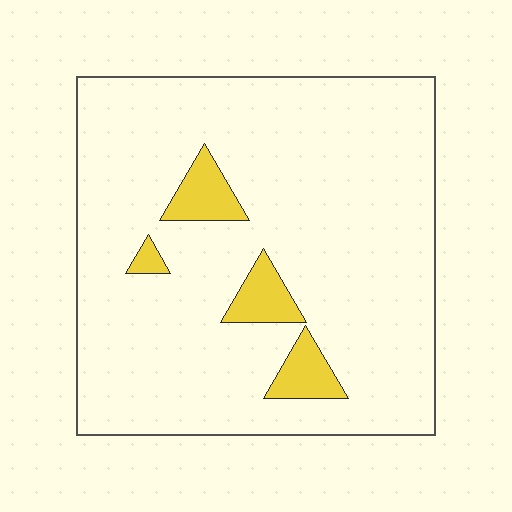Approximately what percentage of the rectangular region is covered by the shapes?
Approximately 10%.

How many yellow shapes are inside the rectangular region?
4.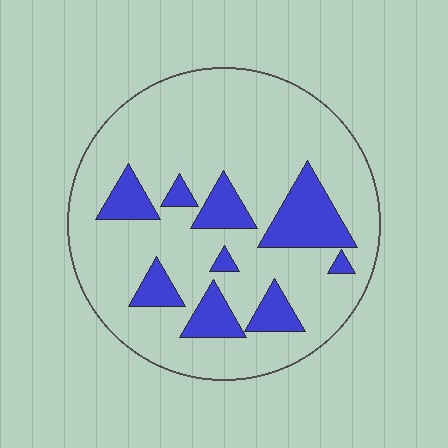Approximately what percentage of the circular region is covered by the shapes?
Approximately 20%.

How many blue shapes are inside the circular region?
9.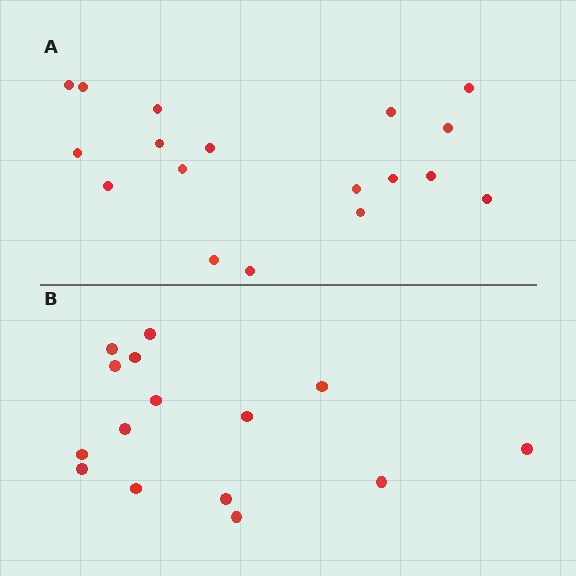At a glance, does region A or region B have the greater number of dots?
Region A (the top region) has more dots.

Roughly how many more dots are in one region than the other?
Region A has just a few more — roughly 2 or 3 more dots than region B.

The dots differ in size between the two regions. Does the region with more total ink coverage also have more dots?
No. Region B has more total ink coverage because its dots are larger, but region A actually contains more individual dots. Total area can be misleading — the number of items is what matters here.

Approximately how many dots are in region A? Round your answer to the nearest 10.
About 20 dots. (The exact count is 18, which rounds to 20.)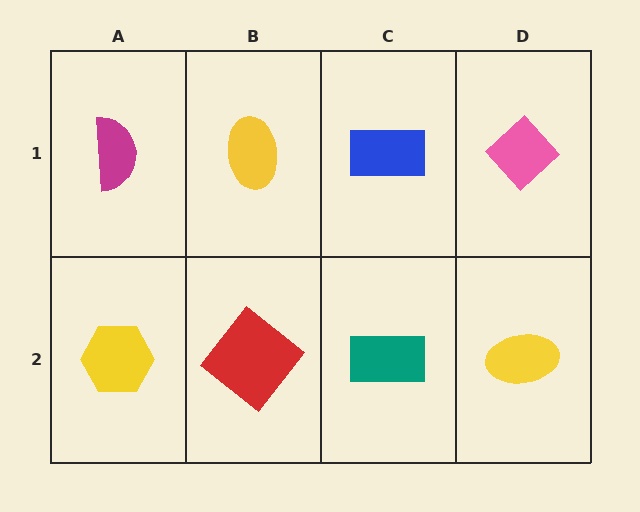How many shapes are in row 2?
4 shapes.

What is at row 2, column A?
A yellow hexagon.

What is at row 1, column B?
A yellow ellipse.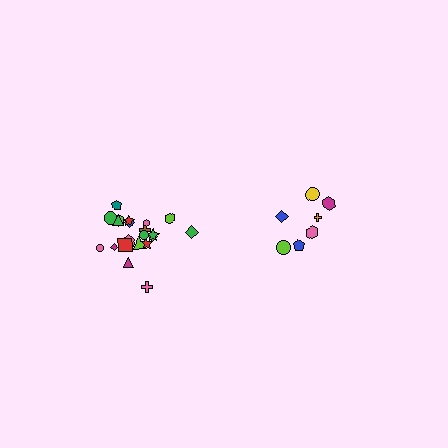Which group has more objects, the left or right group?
The left group.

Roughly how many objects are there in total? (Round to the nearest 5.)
Roughly 30 objects in total.